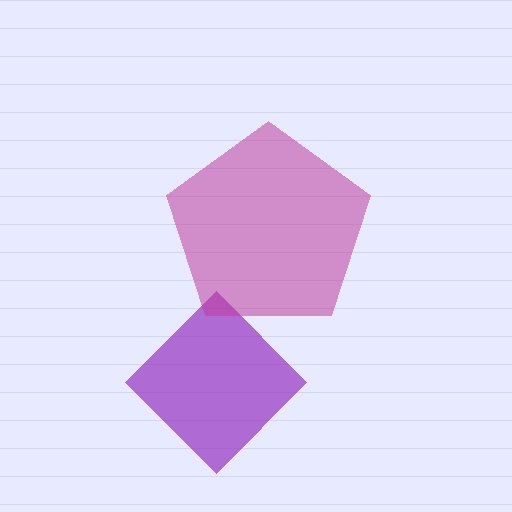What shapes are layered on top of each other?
The layered shapes are: a purple diamond, a magenta pentagon.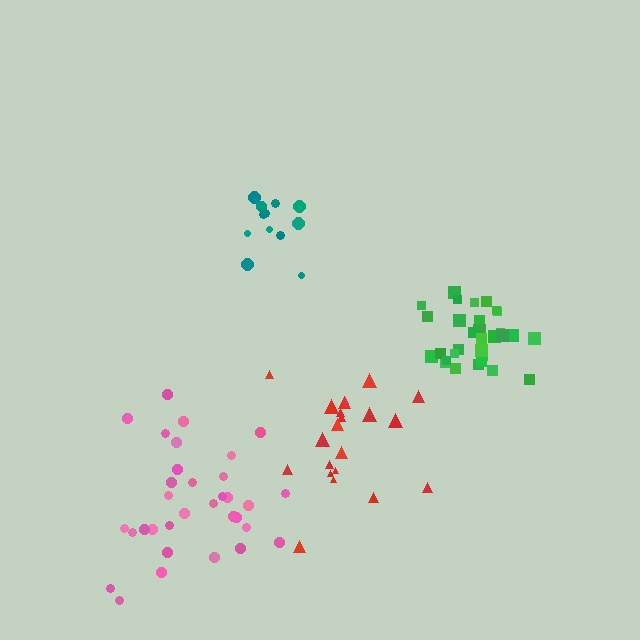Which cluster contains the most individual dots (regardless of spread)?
Pink (33).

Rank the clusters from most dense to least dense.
green, teal, pink, red.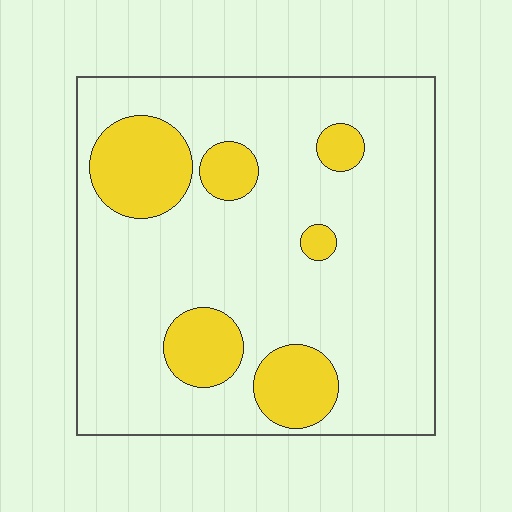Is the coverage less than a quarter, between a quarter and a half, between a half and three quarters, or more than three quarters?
Less than a quarter.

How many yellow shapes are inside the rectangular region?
6.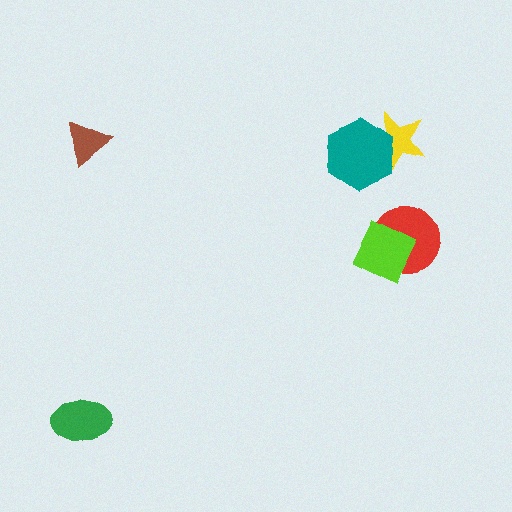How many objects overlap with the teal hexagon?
1 object overlaps with the teal hexagon.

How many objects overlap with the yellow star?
1 object overlaps with the yellow star.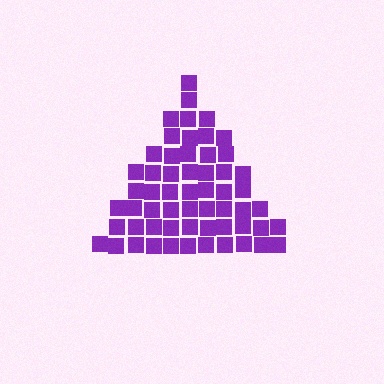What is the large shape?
The large shape is a triangle.